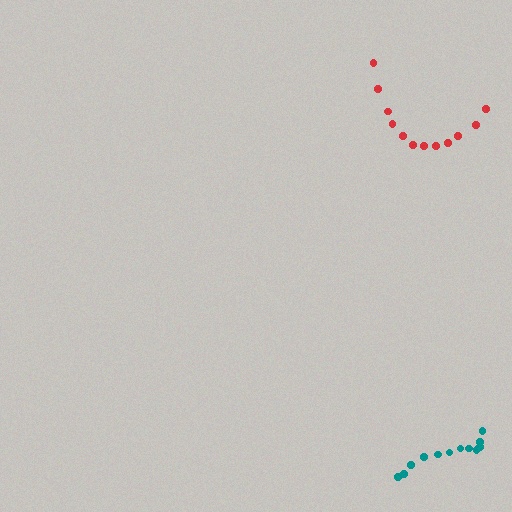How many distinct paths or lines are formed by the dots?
There are 2 distinct paths.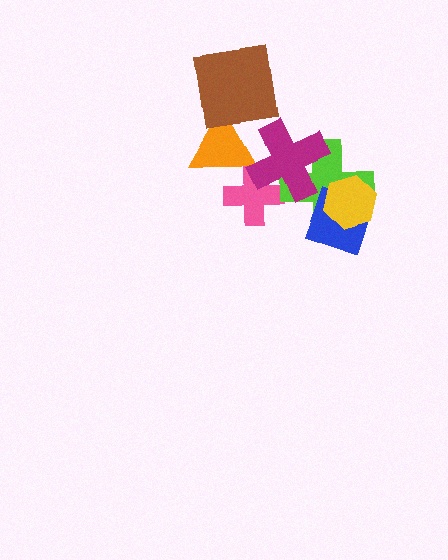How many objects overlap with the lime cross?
3 objects overlap with the lime cross.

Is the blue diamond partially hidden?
Yes, it is partially covered by another shape.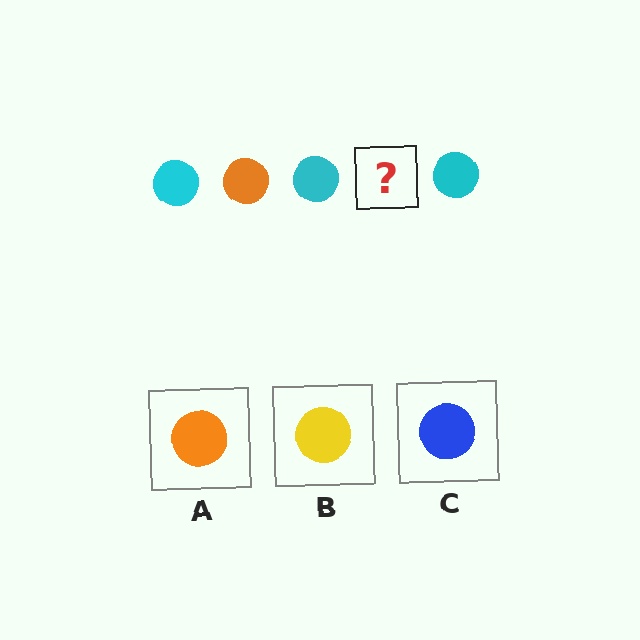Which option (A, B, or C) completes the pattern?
A.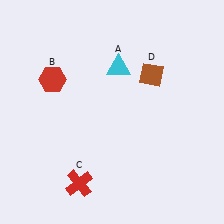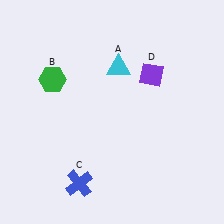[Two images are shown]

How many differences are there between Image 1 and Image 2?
There are 3 differences between the two images.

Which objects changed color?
B changed from red to green. C changed from red to blue. D changed from brown to purple.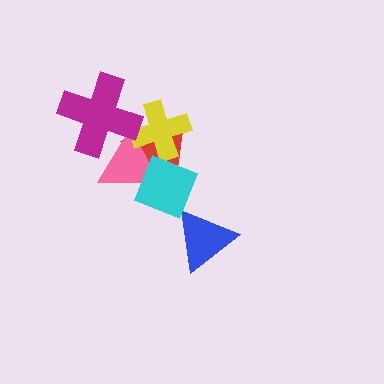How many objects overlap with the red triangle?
4 objects overlap with the red triangle.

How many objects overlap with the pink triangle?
4 objects overlap with the pink triangle.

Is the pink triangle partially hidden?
Yes, it is partially covered by another shape.